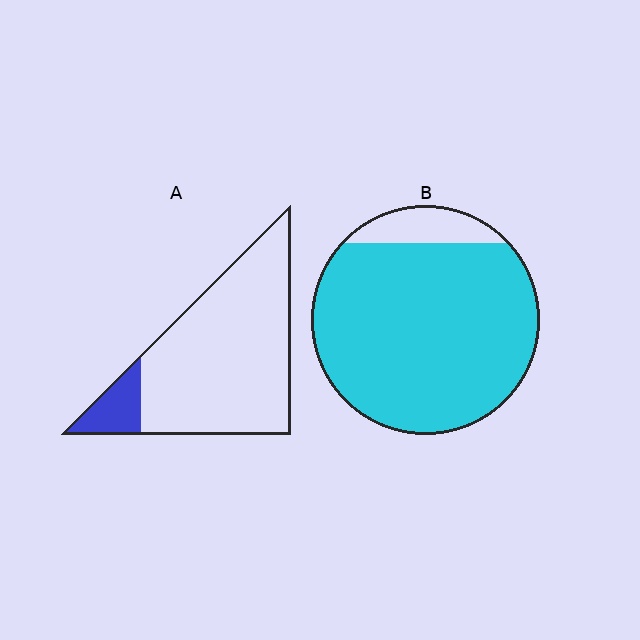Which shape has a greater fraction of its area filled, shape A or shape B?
Shape B.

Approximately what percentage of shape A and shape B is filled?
A is approximately 10% and B is approximately 90%.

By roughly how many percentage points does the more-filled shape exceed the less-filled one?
By roughly 75 percentage points (B over A).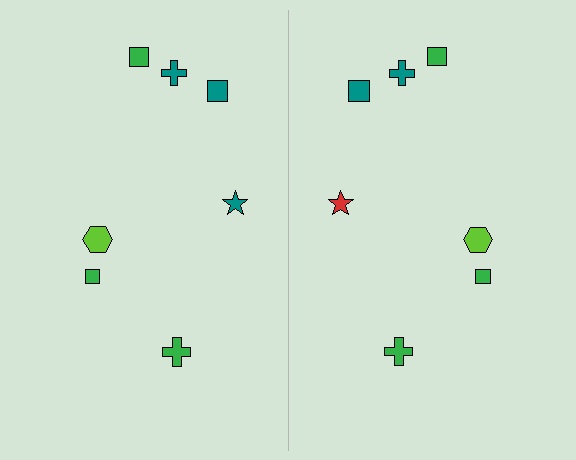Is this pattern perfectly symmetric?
No, the pattern is not perfectly symmetric. The red star on the right side breaks the symmetry — its mirror counterpart is teal.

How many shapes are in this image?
There are 14 shapes in this image.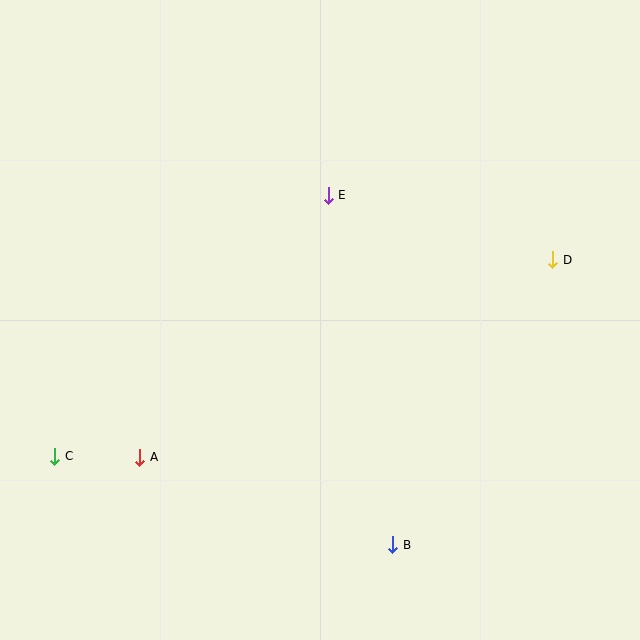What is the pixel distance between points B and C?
The distance between B and C is 350 pixels.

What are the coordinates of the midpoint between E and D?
The midpoint between E and D is at (440, 228).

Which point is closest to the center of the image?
Point E at (328, 195) is closest to the center.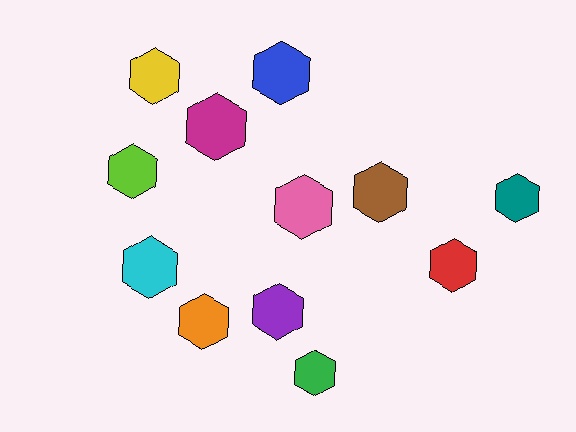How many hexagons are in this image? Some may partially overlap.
There are 12 hexagons.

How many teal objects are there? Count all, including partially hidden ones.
There is 1 teal object.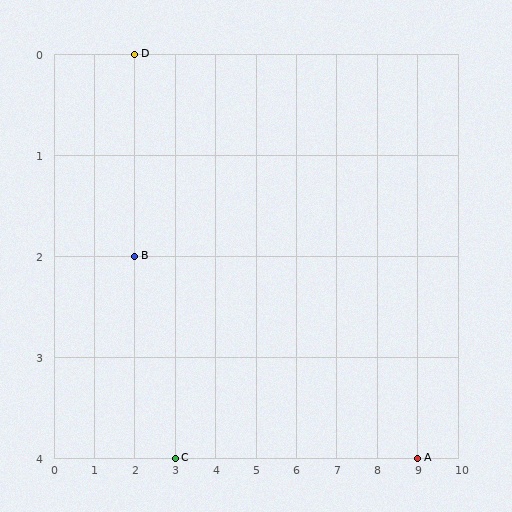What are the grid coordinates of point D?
Point D is at grid coordinates (2, 0).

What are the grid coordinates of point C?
Point C is at grid coordinates (3, 4).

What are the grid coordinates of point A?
Point A is at grid coordinates (9, 4).